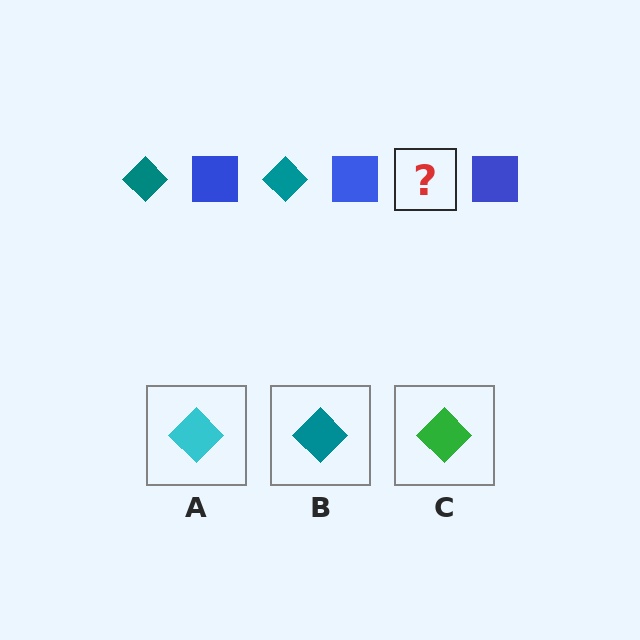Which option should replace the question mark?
Option B.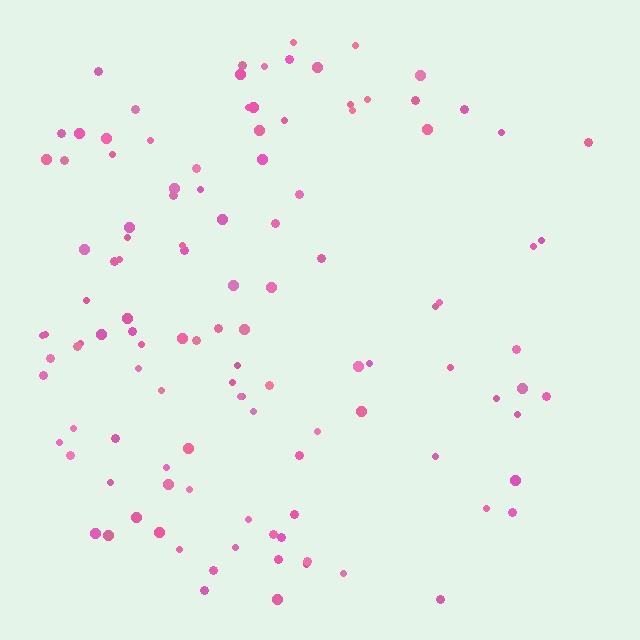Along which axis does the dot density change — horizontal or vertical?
Horizontal.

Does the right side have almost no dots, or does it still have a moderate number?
Still a moderate number, just noticeably fewer than the left.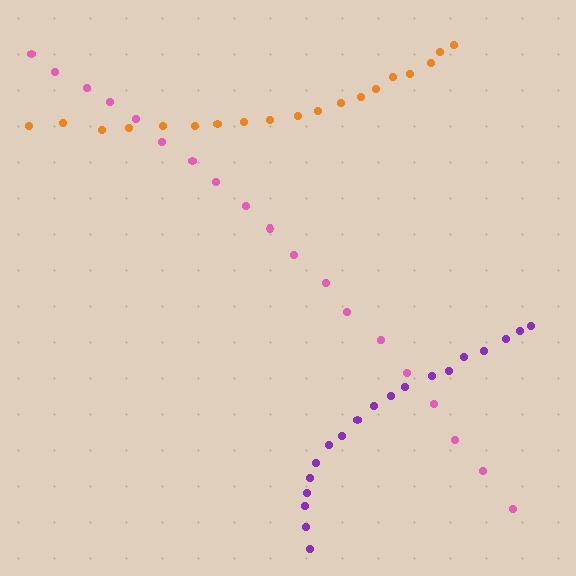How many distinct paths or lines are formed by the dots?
There are 3 distinct paths.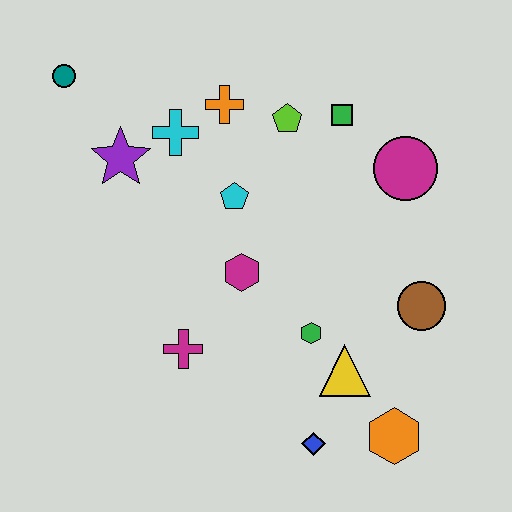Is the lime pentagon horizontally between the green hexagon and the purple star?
Yes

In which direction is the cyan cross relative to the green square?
The cyan cross is to the left of the green square.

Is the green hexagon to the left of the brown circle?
Yes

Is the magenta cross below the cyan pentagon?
Yes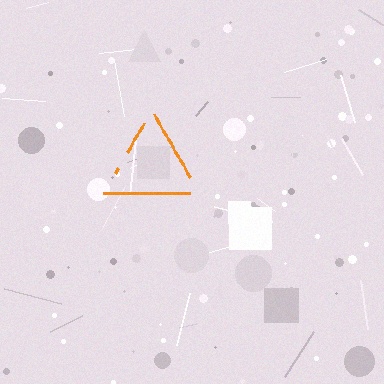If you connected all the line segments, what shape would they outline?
They would outline a triangle.